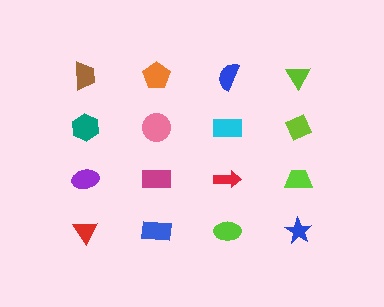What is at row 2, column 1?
A teal hexagon.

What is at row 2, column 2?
A pink circle.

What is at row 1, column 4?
A lime triangle.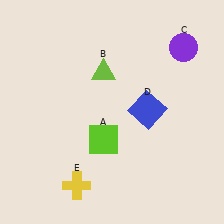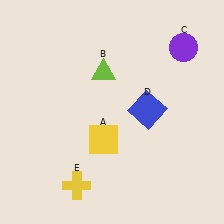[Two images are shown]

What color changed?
The square (A) changed from lime in Image 1 to yellow in Image 2.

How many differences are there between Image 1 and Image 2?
There is 1 difference between the two images.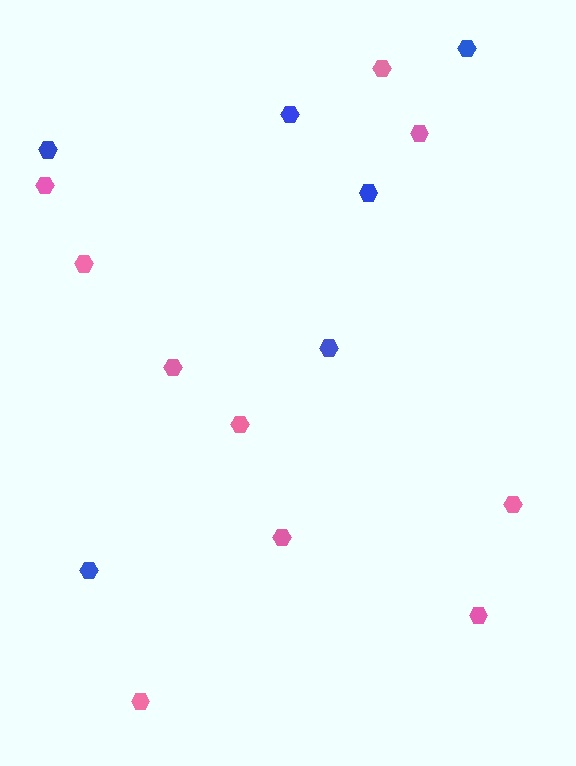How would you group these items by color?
There are 2 groups: one group of blue hexagons (6) and one group of pink hexagons (10).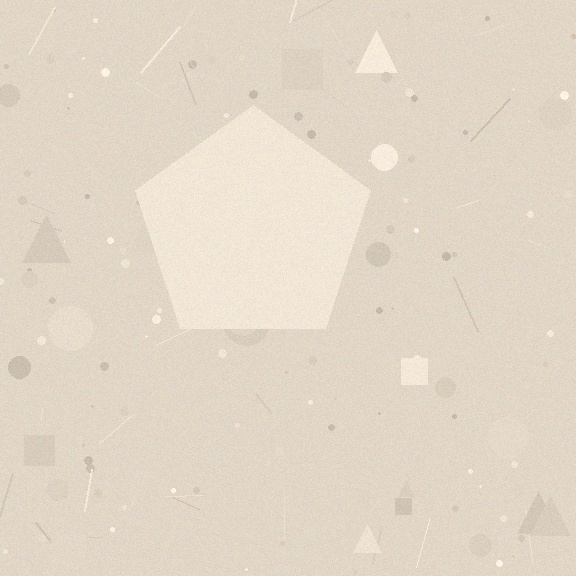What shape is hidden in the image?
A pentagon is hidden in the image.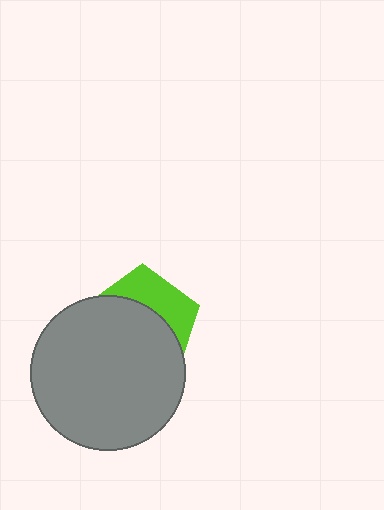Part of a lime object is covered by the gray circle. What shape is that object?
It is a pentagon.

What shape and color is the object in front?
The object in front is a gray circle.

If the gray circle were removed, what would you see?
You would see the complete lime pentagon.